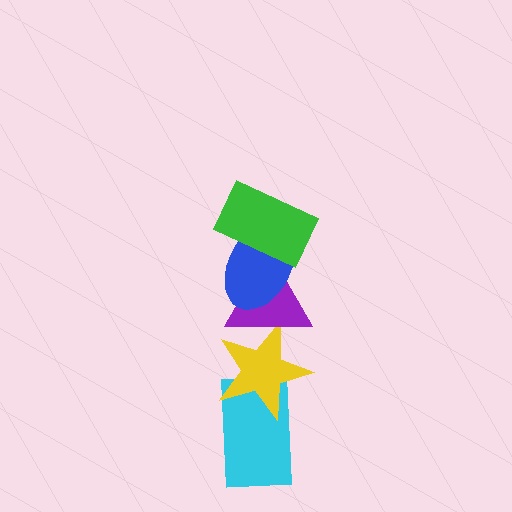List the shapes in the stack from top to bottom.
From top to bottom: the green rectangle, the blue ellipse, the purple triangle, the yellow star, the cyan rectangle.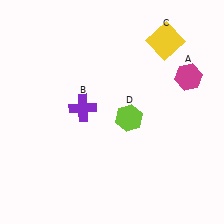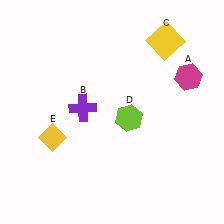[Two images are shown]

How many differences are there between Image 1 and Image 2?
There is 1 difference between the two images.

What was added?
A yellow diamond (E) was added in Image 2.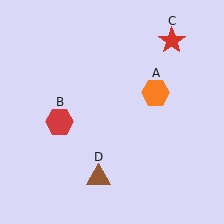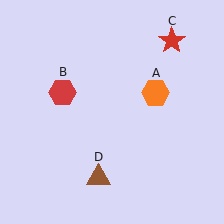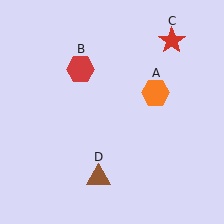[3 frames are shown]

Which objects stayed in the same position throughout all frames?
Orange hexagon (object A) and red star (object C) and brown triangle (object D) remained stationary.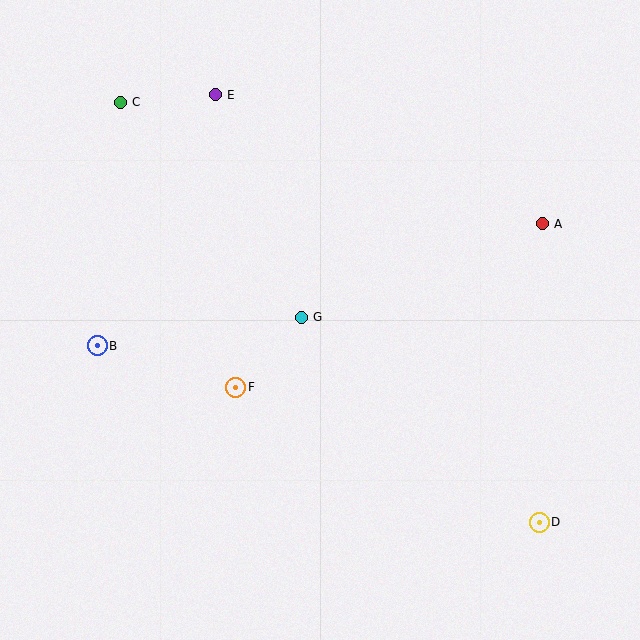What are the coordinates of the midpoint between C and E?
The midpoint between C and E is at (168, 98).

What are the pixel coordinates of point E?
Point E is at (215, 95).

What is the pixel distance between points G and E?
The distance between G and E is 239 pixels.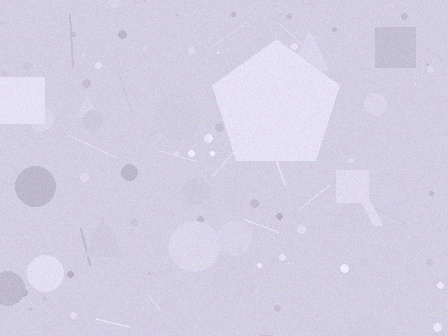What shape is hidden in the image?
A pentagon is hidden in the image.